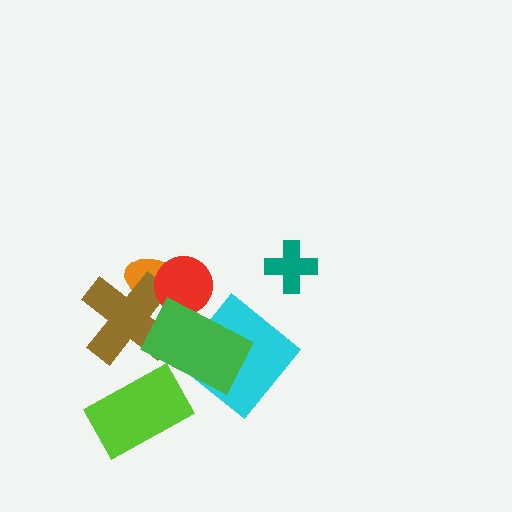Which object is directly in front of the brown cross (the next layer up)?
The red circle is directly in front of the brown cross.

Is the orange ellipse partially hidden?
Yes, it is partially covered by another shape.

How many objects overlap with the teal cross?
0 objects overlap with the teal cross.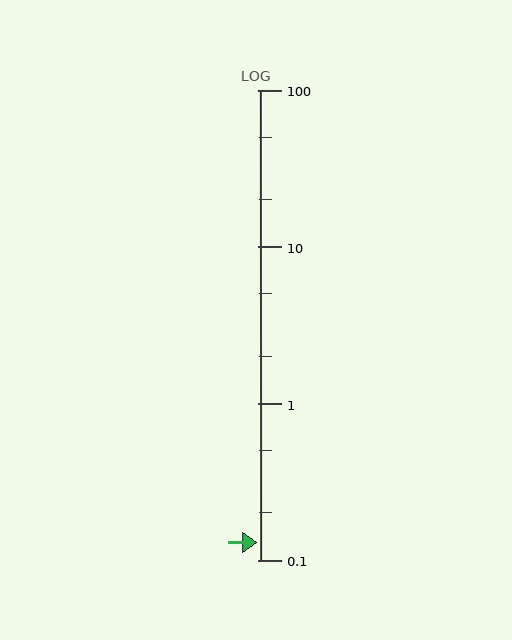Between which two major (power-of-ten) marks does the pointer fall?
The pointer is between 0.1 and 1.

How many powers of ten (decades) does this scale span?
The scale spans 3 decades, from 0.1 to 100.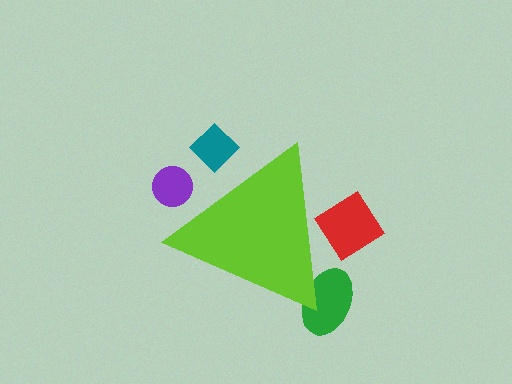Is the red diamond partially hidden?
Yes, the red diamond is partially hidden behind the lime triangle.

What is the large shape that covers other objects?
A lime triangle.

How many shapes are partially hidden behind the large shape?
4 shapes are partially hidden.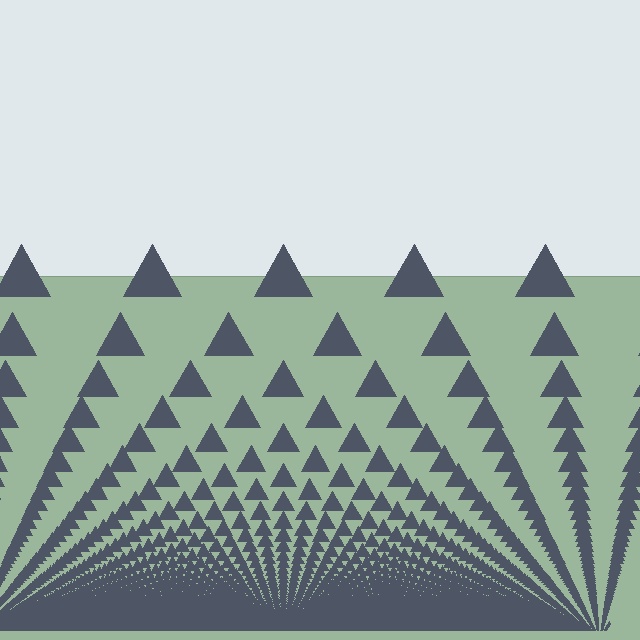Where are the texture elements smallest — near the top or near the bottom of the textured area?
Near the bottom.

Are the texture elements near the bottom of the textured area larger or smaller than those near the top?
Smaller. The gradient is inverted — elements near the bottom are smaller and denser.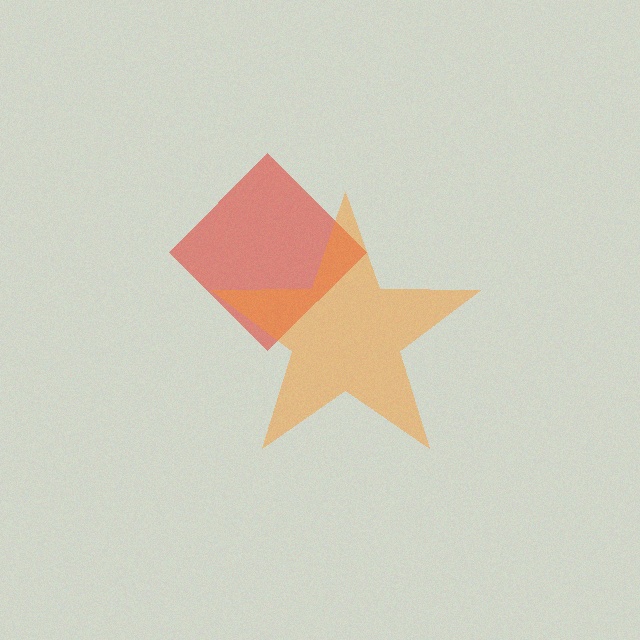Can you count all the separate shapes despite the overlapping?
Yes, there are 2 separate shapes.